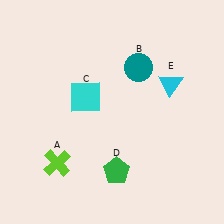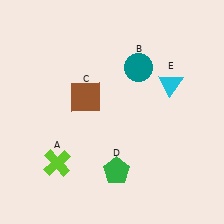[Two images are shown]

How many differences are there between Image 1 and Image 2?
There is 1 difference between the two images.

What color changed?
The square (C) changed from cyan in Image 1 to brown in Image 2.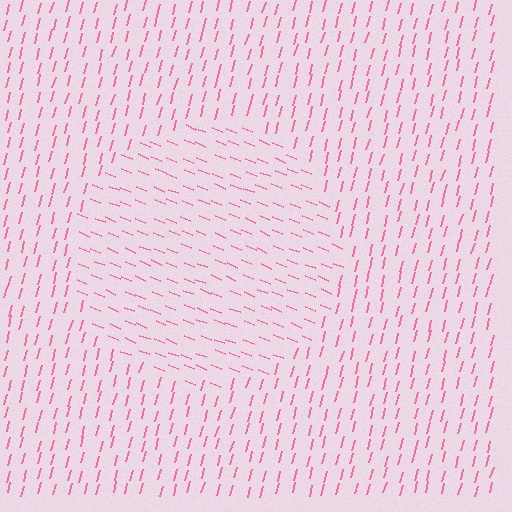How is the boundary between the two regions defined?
The boundary is defined purely by a change in line orientation (approximately 83 degrees difference). All lines are the same color and thickness.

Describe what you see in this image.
The image is filled with small pink line segments. A circle region in the image has lines oriented differently from the surrounding lines, creating a visible texture boundary.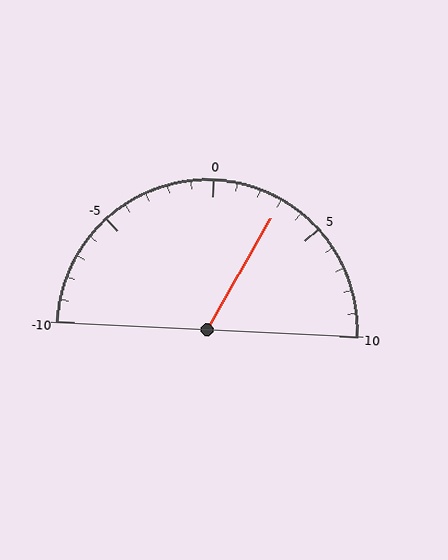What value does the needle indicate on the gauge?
The needle indicates approximately 3.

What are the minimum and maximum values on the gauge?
The gauge ranges from -10 to 10.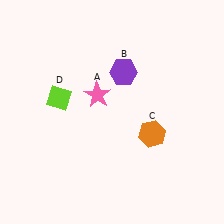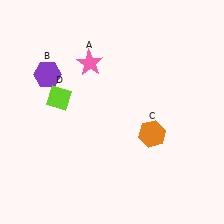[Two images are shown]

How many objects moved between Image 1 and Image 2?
2 objects moved between the two images.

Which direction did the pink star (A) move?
The pink star (A) moved up.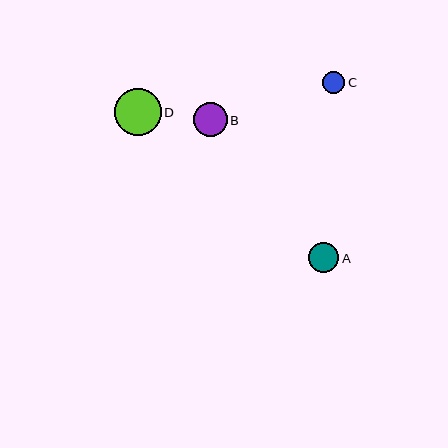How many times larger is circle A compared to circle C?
Circle A is approximately 1.4 times the size of circle C.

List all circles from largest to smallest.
From largest to smallest: D, B, A, C.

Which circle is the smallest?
Circle C is the smallest with a size of approximately 22 pixels.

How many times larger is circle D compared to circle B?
Circle D is approximately 1.4 times the size of circle B.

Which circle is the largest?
Circle D is the largest with a size of approximately 47 pixels.